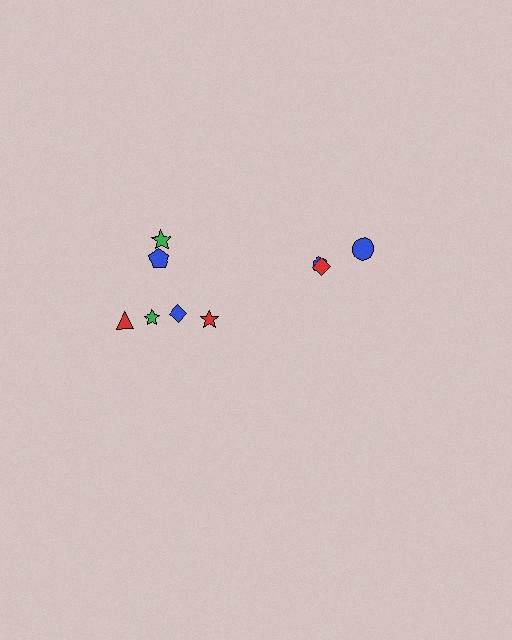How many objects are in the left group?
There are 6 objects.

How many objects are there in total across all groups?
There are 9 objects.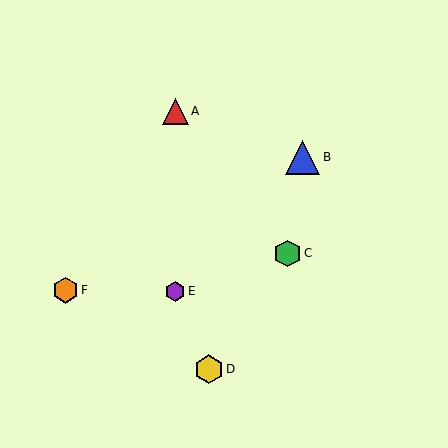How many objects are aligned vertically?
2 objects (A, E) are aligned vertically.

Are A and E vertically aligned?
Yes, both are at x≈175.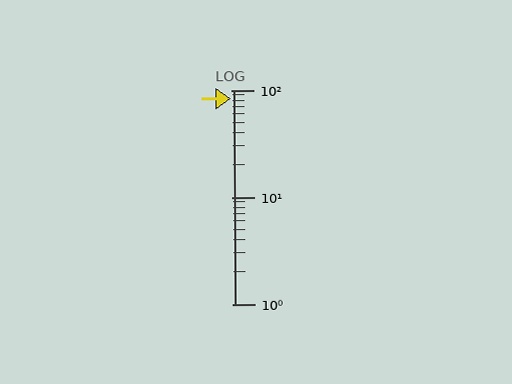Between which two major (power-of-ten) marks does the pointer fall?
The pointer is between 10 and 100.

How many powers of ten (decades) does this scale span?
The scale spans 2 decades, from 1 to 100.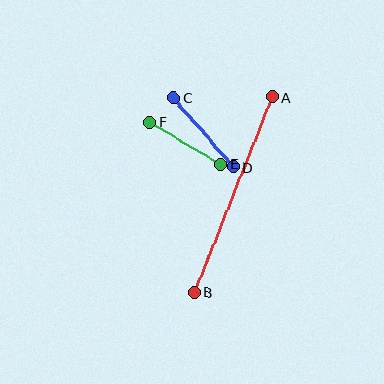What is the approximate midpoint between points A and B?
The midpoint is at approximately (233, 195) pixels.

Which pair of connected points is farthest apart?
Points A and B are farthest apart.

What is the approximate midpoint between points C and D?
The midpoint is at approximately (203, 132) pixels.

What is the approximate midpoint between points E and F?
The midpoint is at approximately (185, 143) pixels.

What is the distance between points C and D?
The distance is approximately 91 pixels.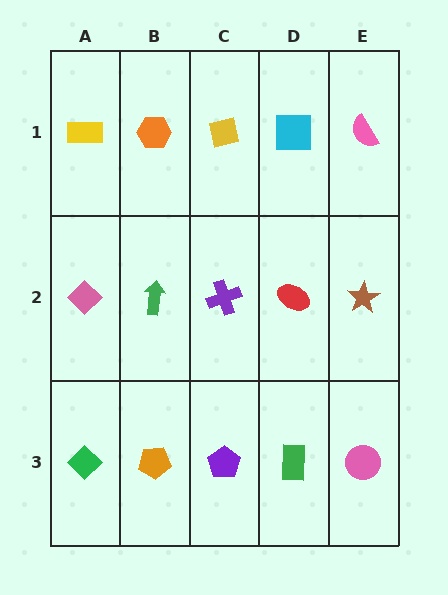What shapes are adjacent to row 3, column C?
A purple cross (row 2, column C), an orange pentagon (row 3, column B), a green rectangle (row 3, column D).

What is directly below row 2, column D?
A green rectangle.